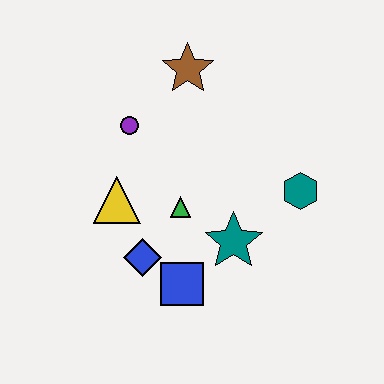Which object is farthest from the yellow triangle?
The teal hexagon is farthest from the yellow triangle.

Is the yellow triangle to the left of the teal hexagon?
Yes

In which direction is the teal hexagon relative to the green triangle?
The teal hexagon is to the right of the green triangle.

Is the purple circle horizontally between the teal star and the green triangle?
No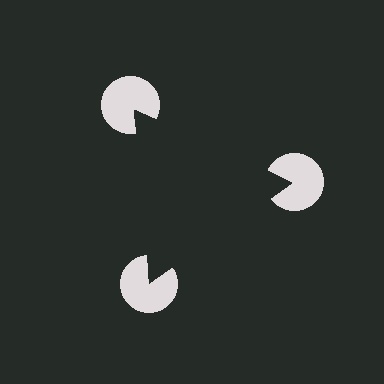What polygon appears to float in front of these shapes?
An illusory triangle — its edges are inferred from the aligned wedge cuts in the pac-man discs, not physically drawn.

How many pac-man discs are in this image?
There are 3 — one at each vertex of the illusory triangle.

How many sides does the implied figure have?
3 sides.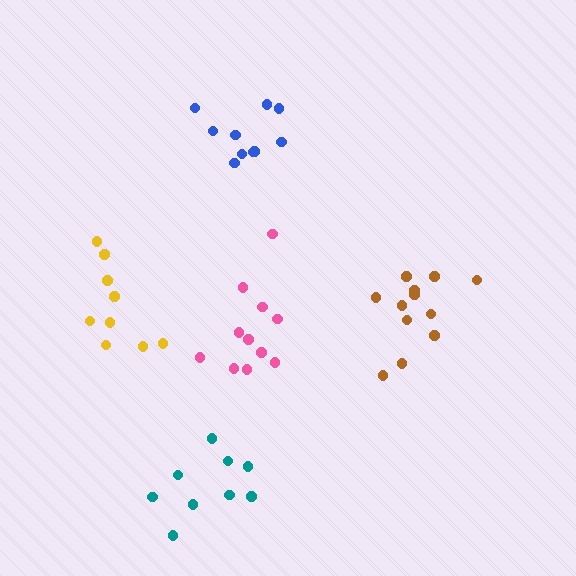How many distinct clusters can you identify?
There are 5 distinct clusters.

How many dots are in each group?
Group 1: 10 dots, Group 2: 12 dots, Group 3: 9 dots, Group 4: 11 dots, Group 5: 9 dots (51 total).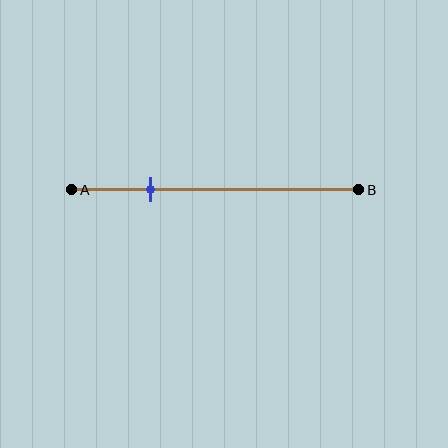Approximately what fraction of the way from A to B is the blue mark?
The blue mark is approximately 30% of the way from A to B.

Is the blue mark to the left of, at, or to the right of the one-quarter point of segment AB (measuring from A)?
The blue mark is approximately at the one-quarter point of segment AB.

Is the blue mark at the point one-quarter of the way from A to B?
Yes, the mark is approximately at the one-quarter point.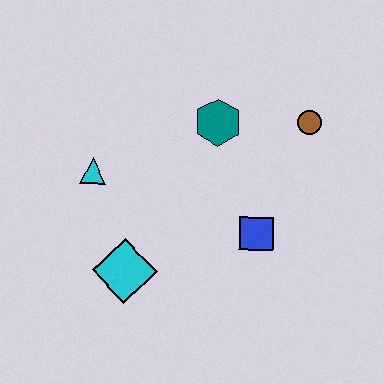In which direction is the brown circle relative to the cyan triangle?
The brown circle is to the right of the cyan triangle.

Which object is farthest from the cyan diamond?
The brown circle is farthest from the cyan diamond.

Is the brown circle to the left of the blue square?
No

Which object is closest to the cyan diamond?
The cyan triangle is closest to the cyan diamond.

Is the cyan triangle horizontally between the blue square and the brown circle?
No